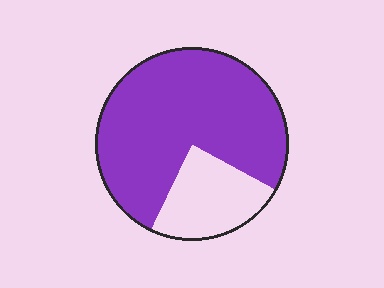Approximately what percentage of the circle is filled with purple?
Approximately 75%.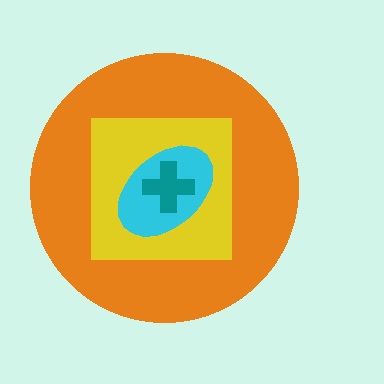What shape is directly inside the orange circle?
The yellow square.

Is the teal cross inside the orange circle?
Yes.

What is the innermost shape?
The teal cross.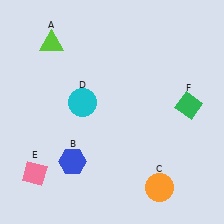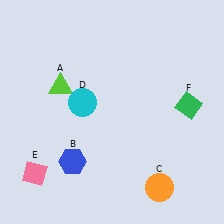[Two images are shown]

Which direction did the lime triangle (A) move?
The lime triangle (A) moved down.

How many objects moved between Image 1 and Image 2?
1 object moved between the two images.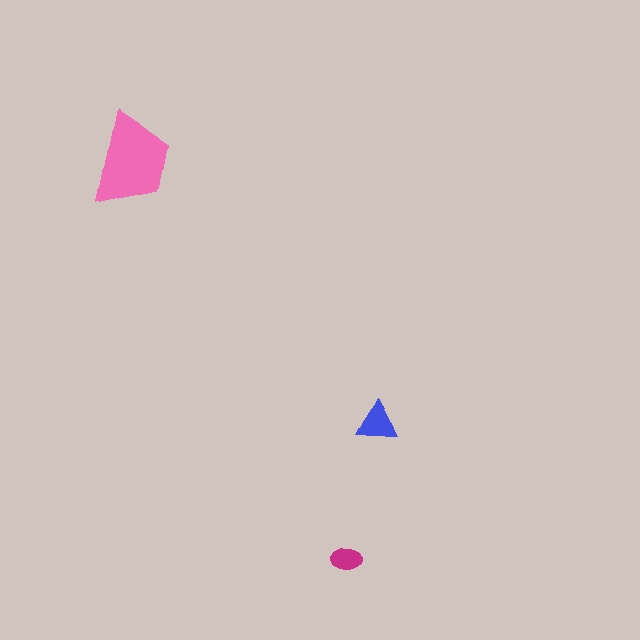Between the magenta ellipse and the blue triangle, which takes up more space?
The blue triangle.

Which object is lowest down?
The magenta ellipse is bottommost.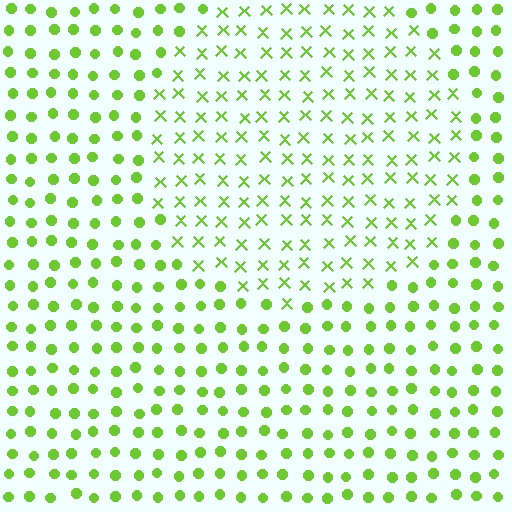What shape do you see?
I see a circle.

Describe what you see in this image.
The image is filled with small lime elements arranged in a uniform grid. A circle-shaped region contains X marks, while the surrounding area contains circles. The boundary is defined purely by the change in element shape.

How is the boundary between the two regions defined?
The boundary is defined by a change in element shape: X marks inside vs. circles outside. All elements share the same color and spacing.